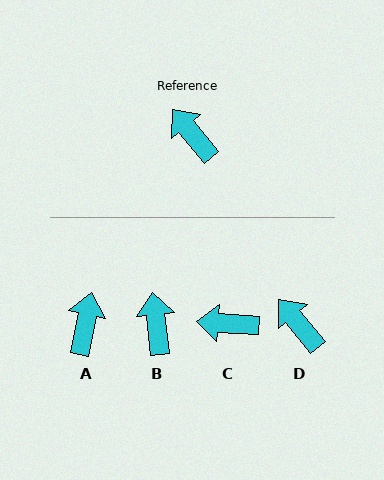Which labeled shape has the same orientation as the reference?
D.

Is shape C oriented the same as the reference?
No, it is off by about 47 degrees.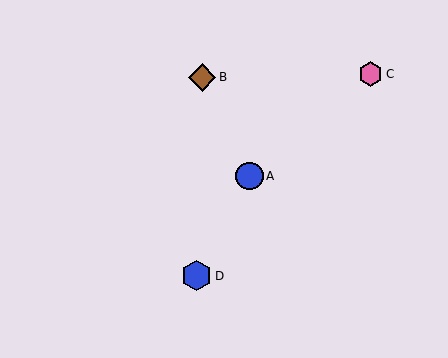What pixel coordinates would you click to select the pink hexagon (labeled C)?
Click at (371, 74) to select the pink hexagon C.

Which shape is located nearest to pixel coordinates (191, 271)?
The blue hexagon (labeled D) at (196, 276) is nearest to that location.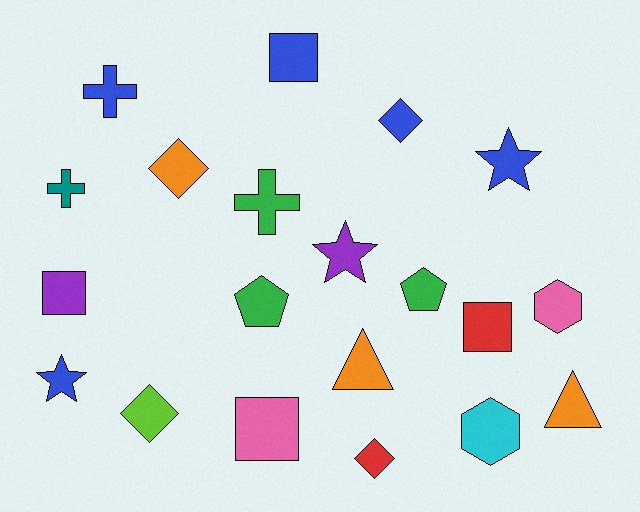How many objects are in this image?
There are 20 objects.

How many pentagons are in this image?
There are 2 pentagons.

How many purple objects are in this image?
There are 2 purple objects.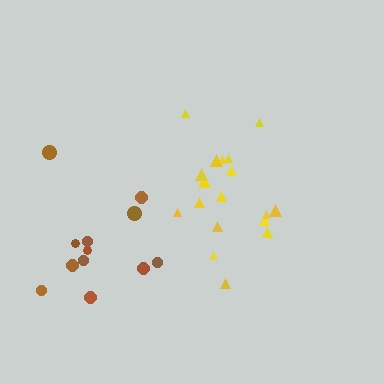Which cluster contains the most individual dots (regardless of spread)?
Yellow (18).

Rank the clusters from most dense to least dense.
yellow, brown.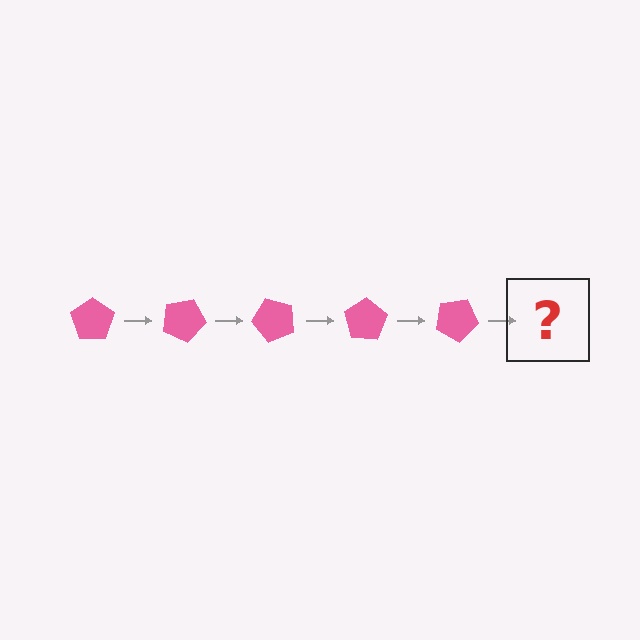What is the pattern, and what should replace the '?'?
The pattern is that the pentagon rotates 25 degrees each step. The '?' should be a pink pentagon rotated 125 degrees.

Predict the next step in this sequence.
The next step is a pink pentagon rotated 125 degrees.